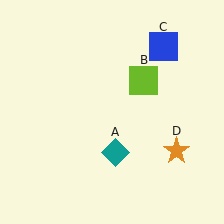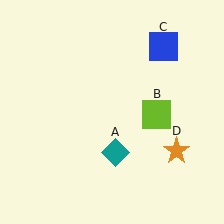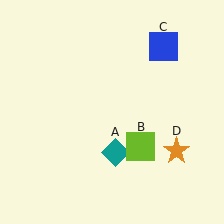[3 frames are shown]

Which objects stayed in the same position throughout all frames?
Teal diamond (object A) and blue square (object C) and orange star (object D) remained stationary.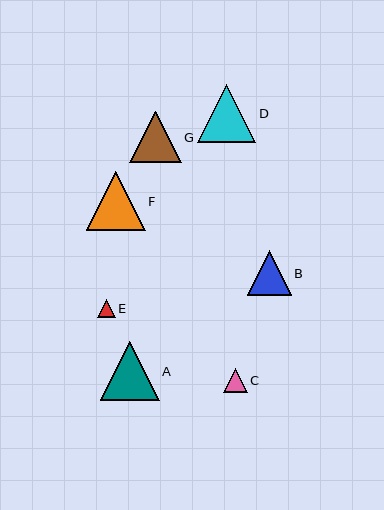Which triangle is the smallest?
Triangle E is the smallest with a size of approximately 18 pixels.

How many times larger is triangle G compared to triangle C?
Triangle G is approximately 2.1 times the size of triangle C.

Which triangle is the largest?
Triangle A is the largest with a size of approximately 59 pixels.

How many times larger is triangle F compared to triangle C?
Triangle F is approximately 2.4 times the size of triangle C.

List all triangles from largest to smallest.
From largest to smallest: A, F, D, G, B, C, E.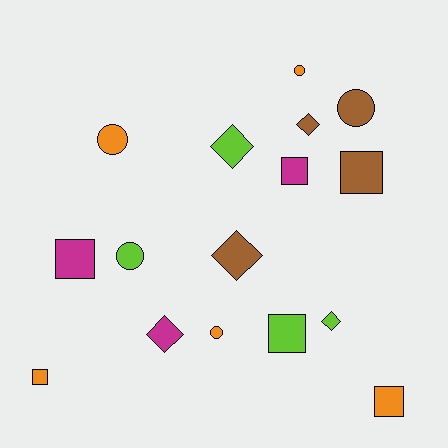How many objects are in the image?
There are 16 objects.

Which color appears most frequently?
Orange, with 5 objects.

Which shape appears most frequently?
Square, with 6 objects.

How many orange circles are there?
There are 3 orange circles.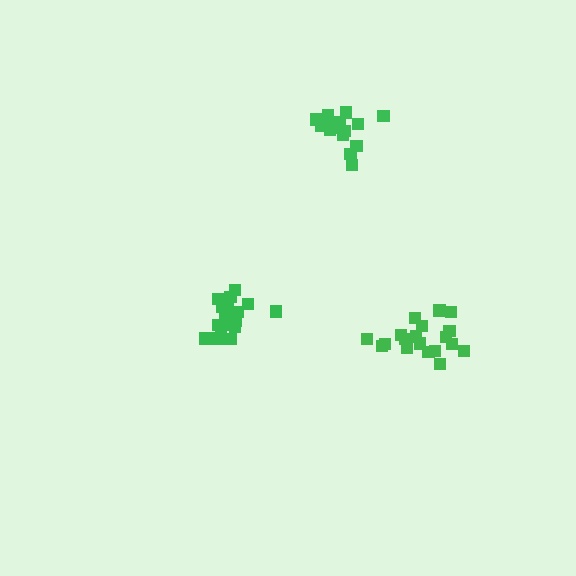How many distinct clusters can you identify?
There are 3 distinct clusters.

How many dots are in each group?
Group 1: 19 dots, Group 2: 20 dots, Group 3: 16 dots (55 total).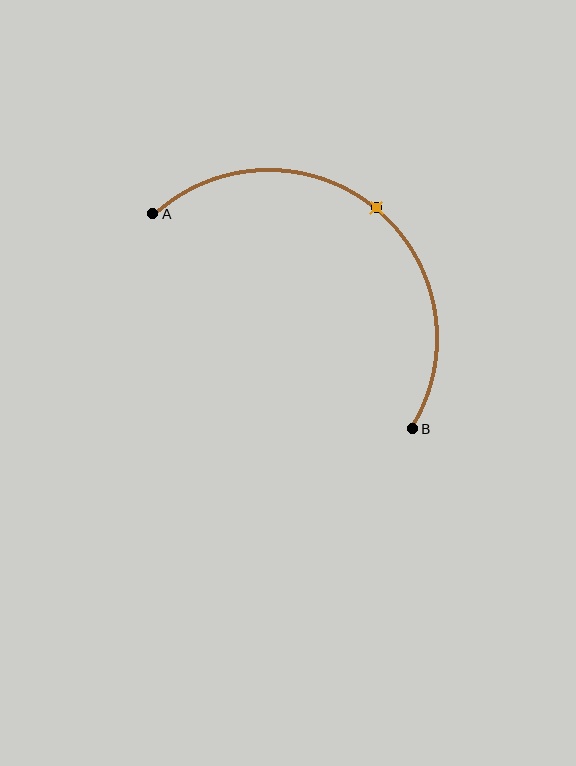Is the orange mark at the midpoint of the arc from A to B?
Yes. The orange mark lies on the arc at equal arc-length from both A and B — it is the arc midpoint.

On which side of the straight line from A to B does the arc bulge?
The arc bulges above and to the right of the straight line connecting A and B.